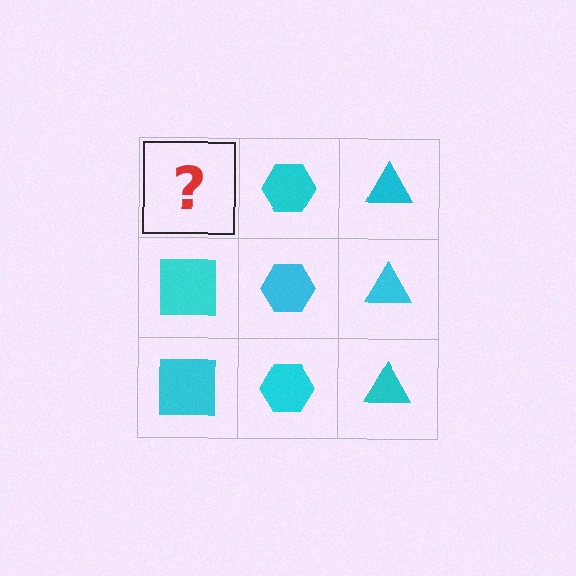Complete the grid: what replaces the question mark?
The question mark should be replaced with a cyan square.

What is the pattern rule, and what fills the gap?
The rule is that each column has a consistent shape. The gap should be filled with a cyan square.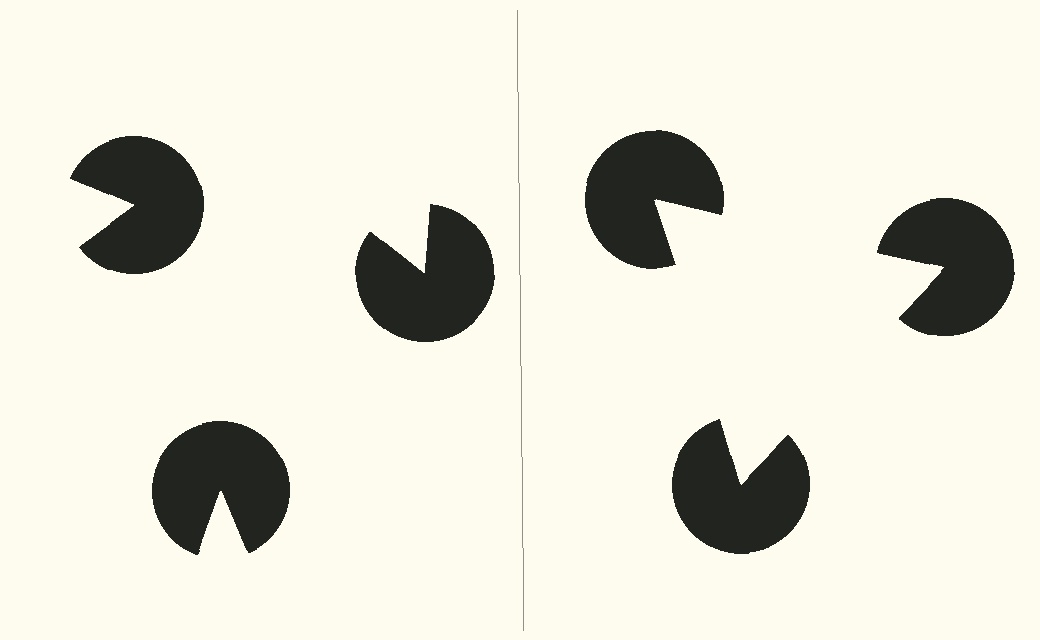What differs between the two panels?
The pac-man discs are positioned identically on both sides; only the wedge orientations differ. On the right they align to a triangle; on the left they are misaligned.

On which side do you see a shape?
An illusory triangle appears on the right side. On the left side the wedge cuts are rotated, so no coherent shape forms.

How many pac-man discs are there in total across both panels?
6 — 3 on each side.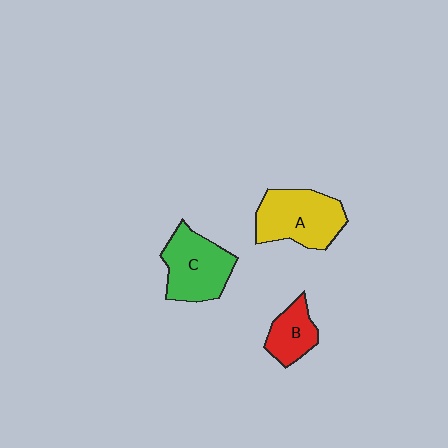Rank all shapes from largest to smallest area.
From largest to smallest: A (yellow), C (green), B (red).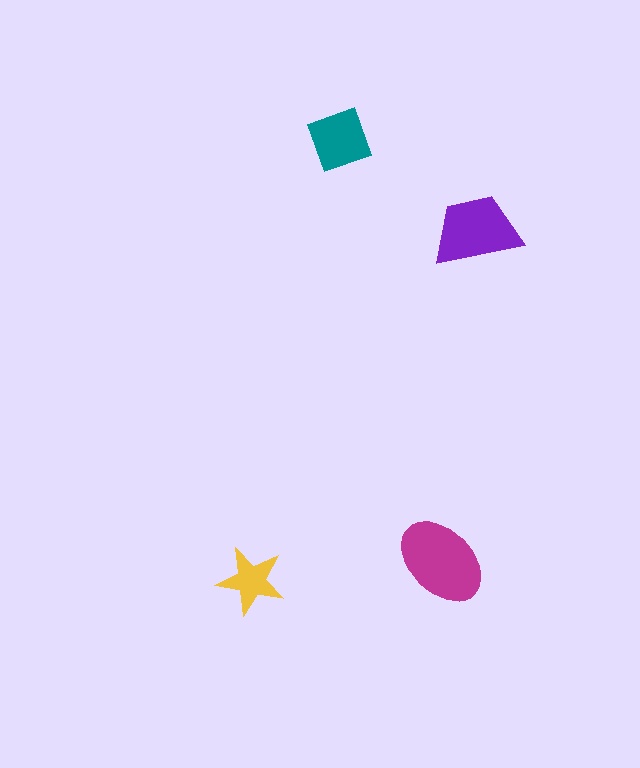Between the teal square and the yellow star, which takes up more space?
The teal square.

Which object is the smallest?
The yellow star.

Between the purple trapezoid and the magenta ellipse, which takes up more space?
The magenta ellipse.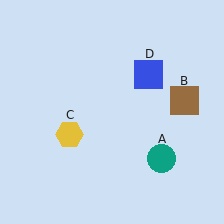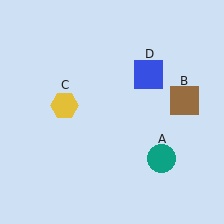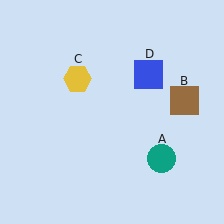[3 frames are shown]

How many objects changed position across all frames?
1 object changed position: yellow hexagon (object C).